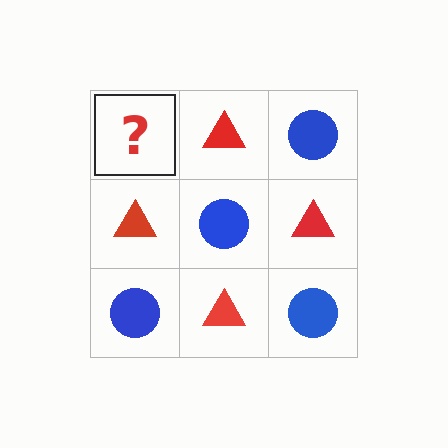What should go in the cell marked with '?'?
The missing cell should contain a blue circle.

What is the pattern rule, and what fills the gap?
The rule is that it alternates blue circle and red triangle in a checkerboard pattern. The gap should be filled with a blue circle.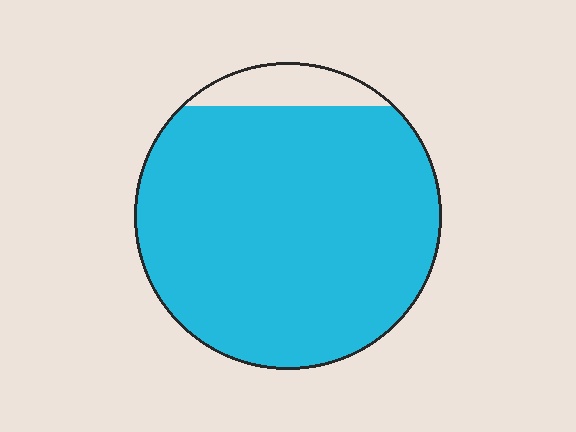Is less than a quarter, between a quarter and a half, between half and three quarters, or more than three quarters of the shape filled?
More than three quarters.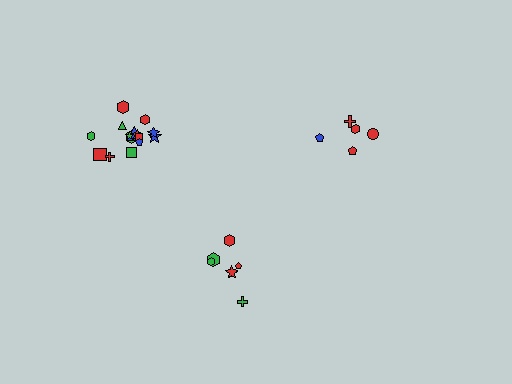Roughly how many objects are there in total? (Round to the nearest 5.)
Roughly 25 objects in total.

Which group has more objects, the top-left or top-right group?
The top-left group.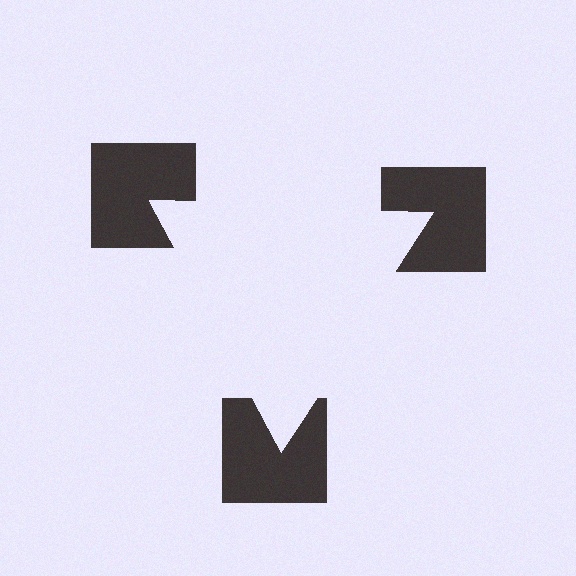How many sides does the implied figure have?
3 sides.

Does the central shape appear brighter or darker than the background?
It typically appears slightly brighter than the background, even though no actual brightness change is drawn.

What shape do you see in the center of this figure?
An illusory triangle — its edges are inferred from the aligned wedge cuts in the notched squares, not physically drawn.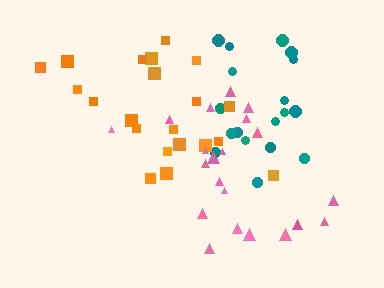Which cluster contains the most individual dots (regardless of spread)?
Orange (21).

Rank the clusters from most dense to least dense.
teal, pink, orange.